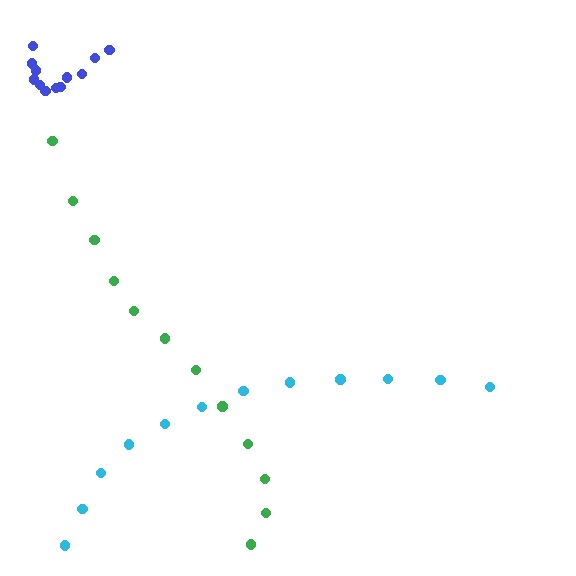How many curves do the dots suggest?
There are 3 distinct paths.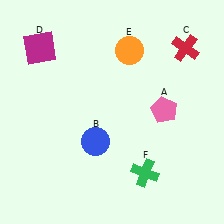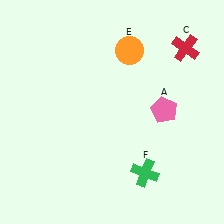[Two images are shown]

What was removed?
The blue circle (B), the magenta square (D) were removed in Image 2.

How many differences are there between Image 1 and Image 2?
There are 2 differences between the two images.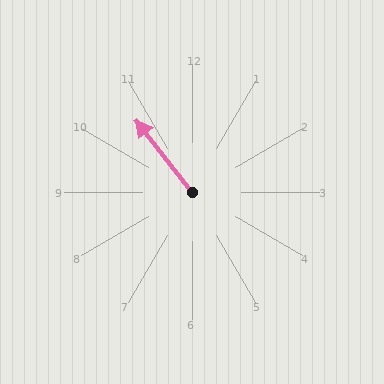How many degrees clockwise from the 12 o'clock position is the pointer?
Approximately 322 degrees.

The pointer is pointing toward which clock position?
Roughly 11 o'clock.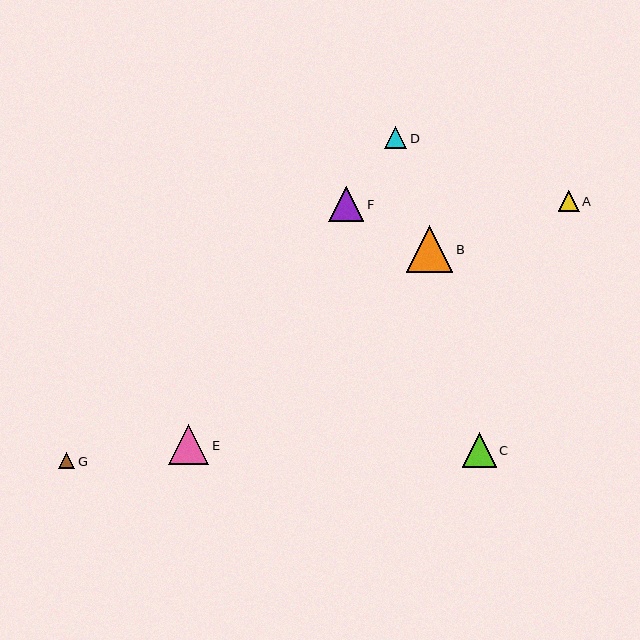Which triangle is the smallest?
Triangle G is the smallest with a size of approximately 17 pixels.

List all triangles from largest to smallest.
From largest to smallest: B, E, F, C, D, A, G.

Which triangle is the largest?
Triangle B is the largest with a size of approximately 47 pixels.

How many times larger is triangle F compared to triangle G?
Triangle F is approximately 2.1 times the size of triangle G.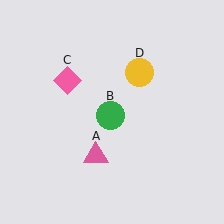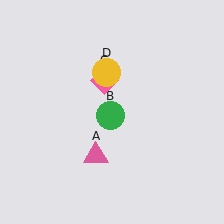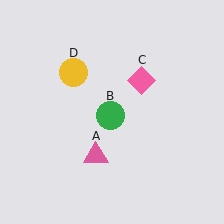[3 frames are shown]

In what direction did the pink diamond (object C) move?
The pink diamond (object C) moved right.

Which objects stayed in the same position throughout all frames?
Pink triangle (object A) and green circle (object B) remained stationary.